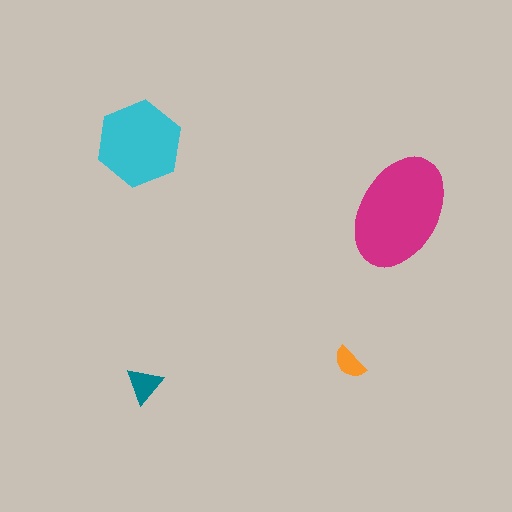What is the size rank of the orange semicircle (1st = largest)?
4th.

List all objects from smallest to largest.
The orange semicircle, the teal triangle, the cyan hexagon, the magenta ellipse.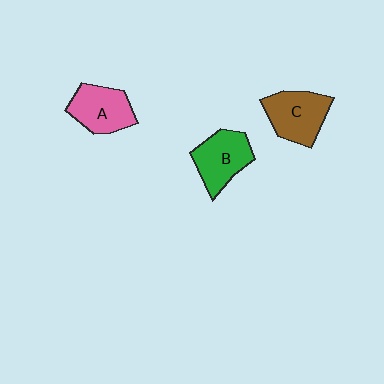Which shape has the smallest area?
Shape A (pink).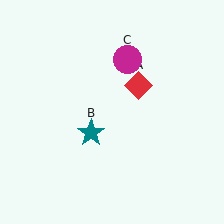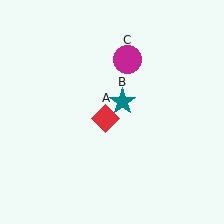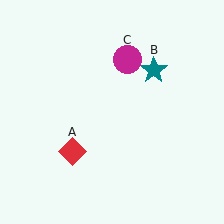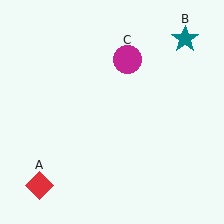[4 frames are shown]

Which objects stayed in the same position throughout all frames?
Magenta circle (object C) remained stationary.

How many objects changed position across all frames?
2 objects changed position: red diamond (object A), teal star (object B).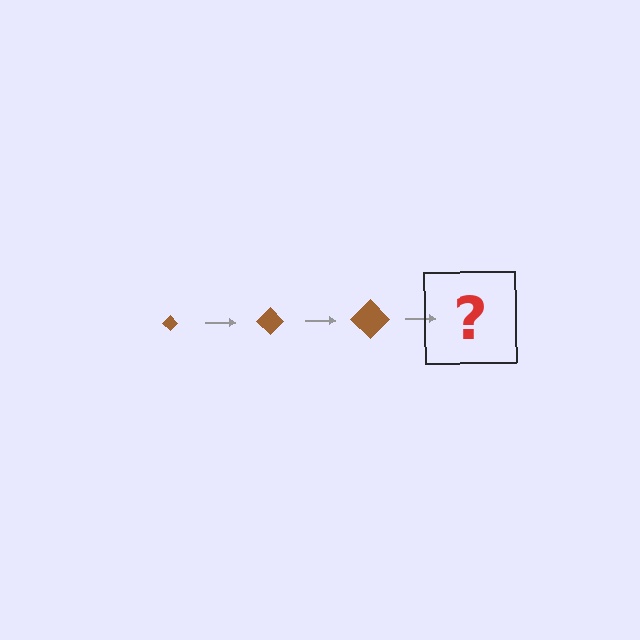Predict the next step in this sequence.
The next step is a brown diamond, larger than the previous one.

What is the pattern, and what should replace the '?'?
The pattern is that the diamond gets progressively larger each step. The '?' should be a brown diamond, larger than the previous one.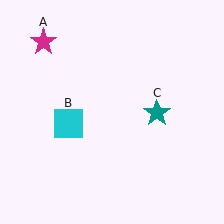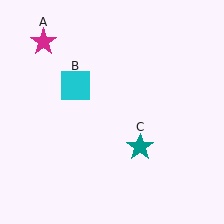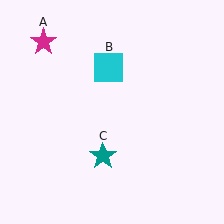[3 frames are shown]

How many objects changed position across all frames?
2 objects changed position: cyan square (object B), teal star (object C).